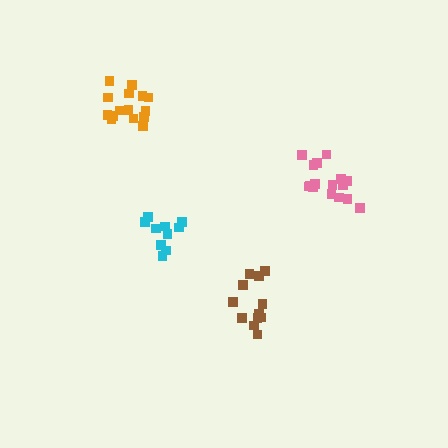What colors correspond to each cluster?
The clusters are colored: cyan, pink, brown, orange.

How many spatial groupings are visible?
There are 4 spatial groupings.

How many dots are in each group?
Group 1: 10 dots, Group 2: 16 dots, Group 3: 12 dots, Group 4: 15 dots (53 total).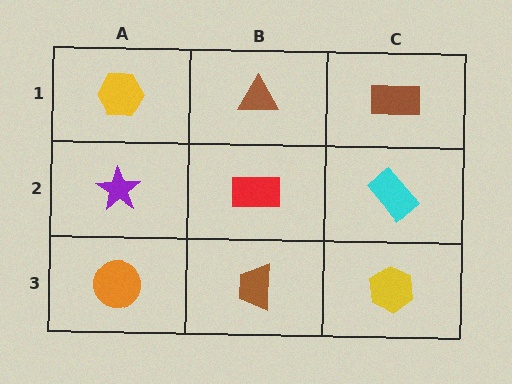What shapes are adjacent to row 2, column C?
A brown rectangle (row 1, column C), a yellow hexagon (row 3, column C), a red rectangle (row 2, column B).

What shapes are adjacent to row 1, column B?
A red rectangle (row 2, column B), a yellow hexagon (row 1, column A), a brown rectangle (row 1, column C).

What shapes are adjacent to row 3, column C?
A cyan rectangle (row 2, column C), a brown trapezoid (row 3, column B).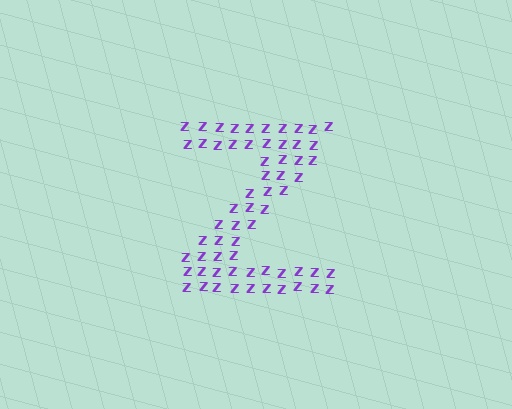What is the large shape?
The large shape is the letter Z.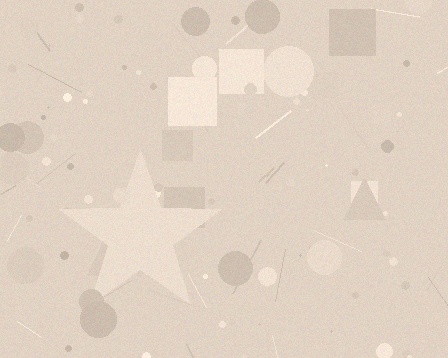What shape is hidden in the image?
A star is hidden in the image.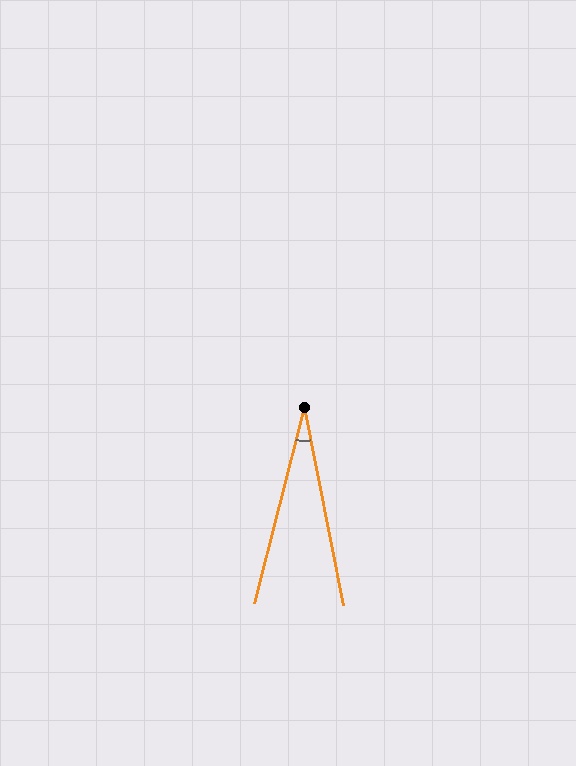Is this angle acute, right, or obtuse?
It is acute.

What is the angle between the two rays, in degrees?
Approximately 26 degrees.